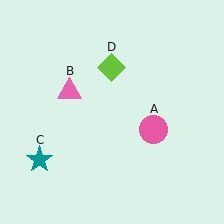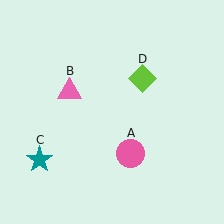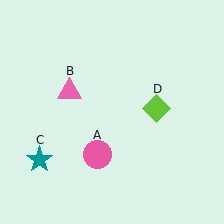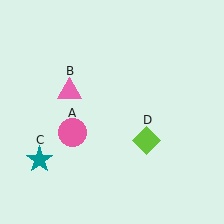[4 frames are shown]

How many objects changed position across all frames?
2 objects changed position: pink circle (object A), lime diamond (object D).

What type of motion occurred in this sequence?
The pink circle (object A), lime diamond (object D) rotated clockwise around the center of the scene.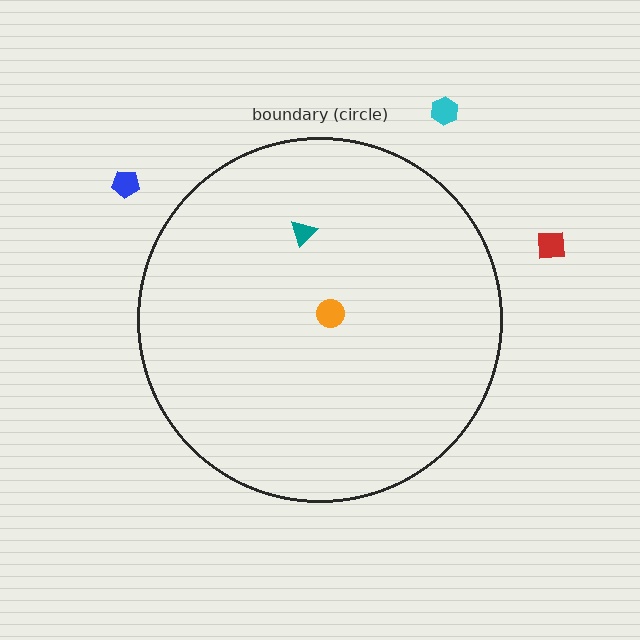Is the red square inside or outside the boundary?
Outside.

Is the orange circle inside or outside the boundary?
Inside.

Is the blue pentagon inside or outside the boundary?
Outside.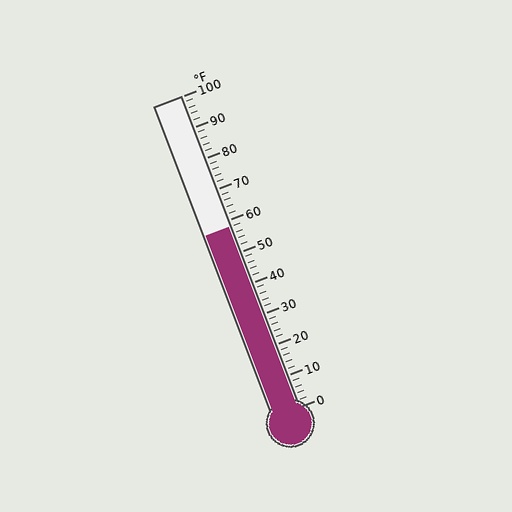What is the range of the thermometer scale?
The thermometer scale ranges from 0°F to 100°F.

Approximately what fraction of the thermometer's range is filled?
The thermometer is filled to approximately 60% of its range.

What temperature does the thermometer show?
The thermometer shows approximately 58°F.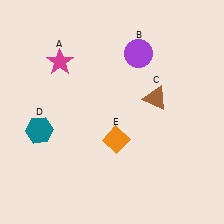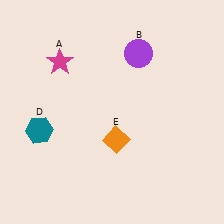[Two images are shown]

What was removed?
The brown triangle (C) was removed in Image 2.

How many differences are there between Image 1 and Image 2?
There is 1 difference between the two images.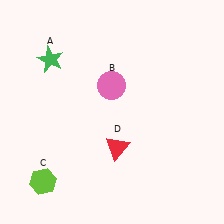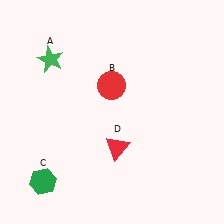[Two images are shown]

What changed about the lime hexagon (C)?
In Image 1, C is lime. In Image 2, it changed to green.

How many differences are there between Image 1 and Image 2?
There are 2 differences between the two images.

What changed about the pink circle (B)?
In Image 1, B is pink. In Image 2, it changed to red.